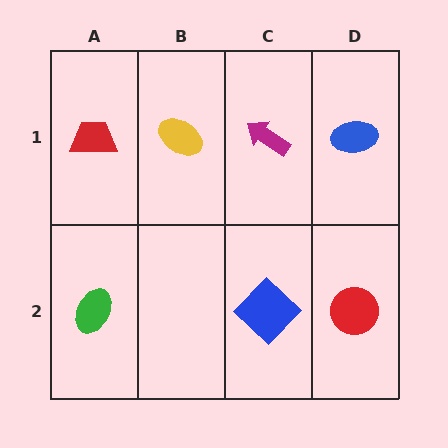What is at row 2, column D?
A red circle.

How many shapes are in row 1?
4 shapes.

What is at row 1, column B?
A yellow ellipse.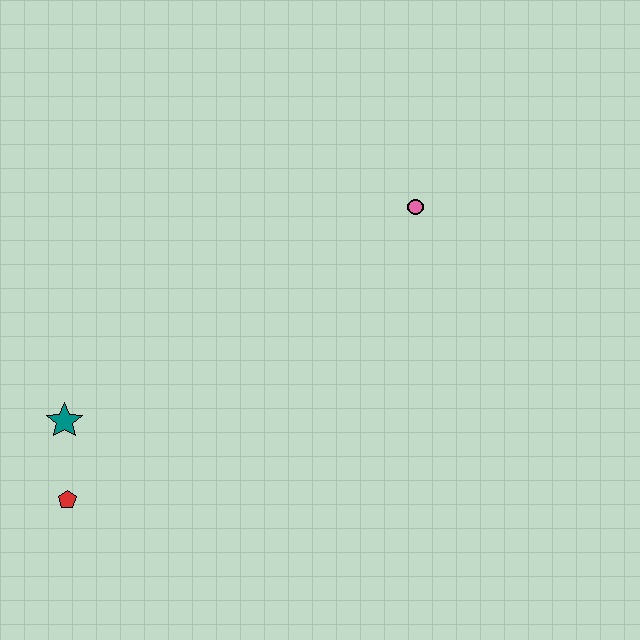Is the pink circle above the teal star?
Yes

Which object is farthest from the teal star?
The pink circle is farthest from the teal star.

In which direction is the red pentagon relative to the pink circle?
The red pentagon is to the left of the pink circle.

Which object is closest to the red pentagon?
The teal star is closest to the red pentagon.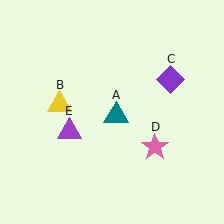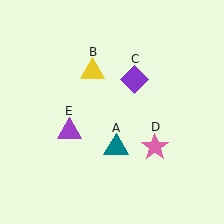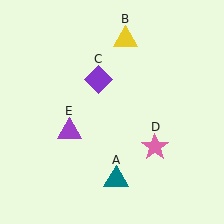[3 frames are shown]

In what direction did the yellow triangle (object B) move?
The yellow triangle (object B) moved up and to the right.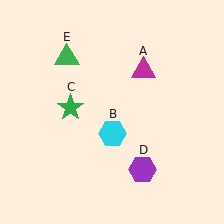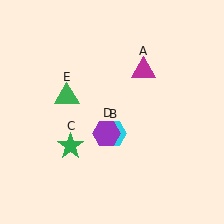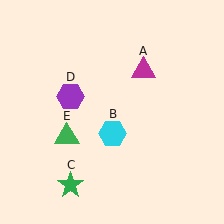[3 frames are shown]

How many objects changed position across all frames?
3 objects changed position: green star (object C), purple hexagon (object D), green triangle (object E).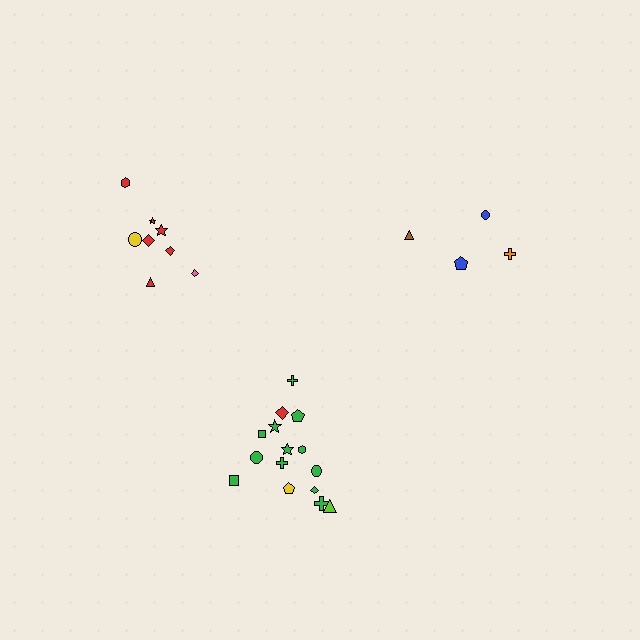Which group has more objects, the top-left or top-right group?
The top-left group.